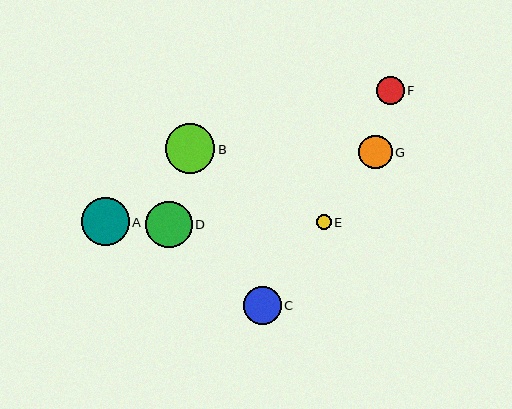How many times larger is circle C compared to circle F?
Circle C is approximately 1.4 times the size of circle F.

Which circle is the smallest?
Circle E is the smallest with a size of approximately 15 pixels.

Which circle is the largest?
Circle B is the largest with a size of approximately 50 pixels.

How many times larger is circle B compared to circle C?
Circle B is approximately 1.3 times the size of circle C.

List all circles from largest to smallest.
From largest to smallest: B, A, D, C, G, F, E.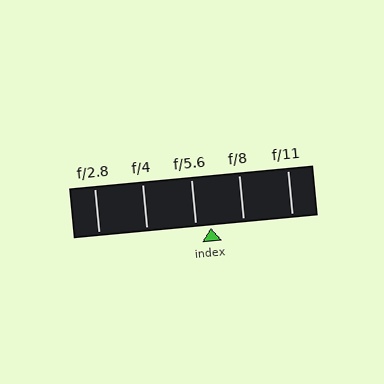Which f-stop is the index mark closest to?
The index mark is closest to f/5.6.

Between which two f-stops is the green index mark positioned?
The index mark is between f/5.6 and f/8.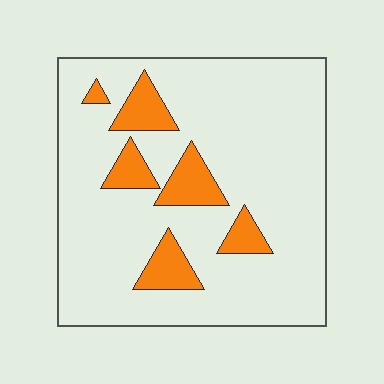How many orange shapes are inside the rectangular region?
6.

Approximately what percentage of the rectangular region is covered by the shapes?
Approximately 15%.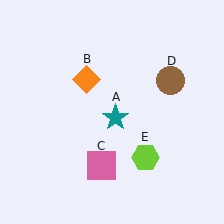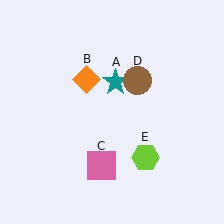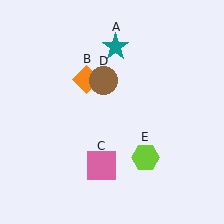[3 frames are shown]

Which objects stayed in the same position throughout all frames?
Orange diamond (object B) and pink square (object C) and lime hexagon (object E) remained stationary.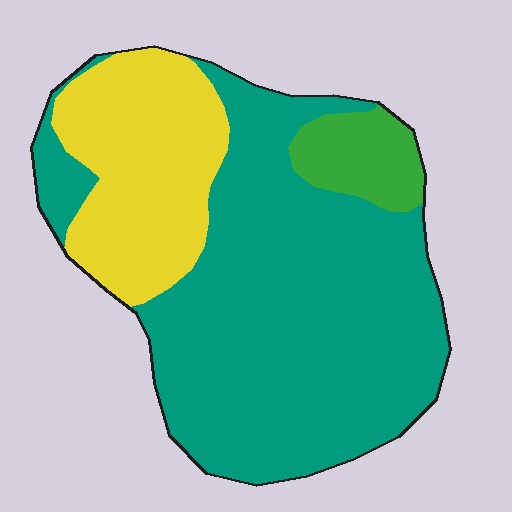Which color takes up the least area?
Green, at roughly 10%.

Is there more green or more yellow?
Yellow.